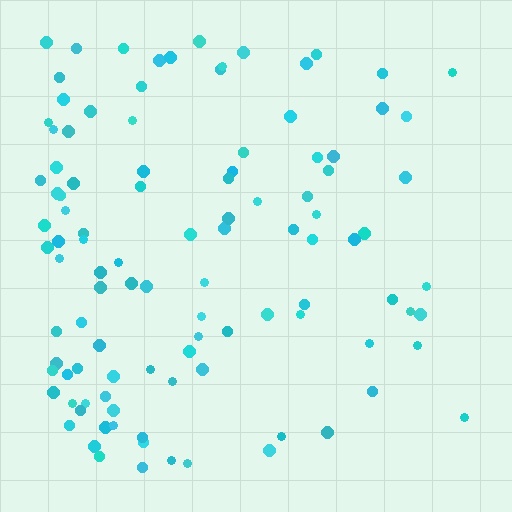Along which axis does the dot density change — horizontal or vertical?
Horizontal.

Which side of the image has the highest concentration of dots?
The left.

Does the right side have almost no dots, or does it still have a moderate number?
Still a moderate number, just noticeably fewer than the left.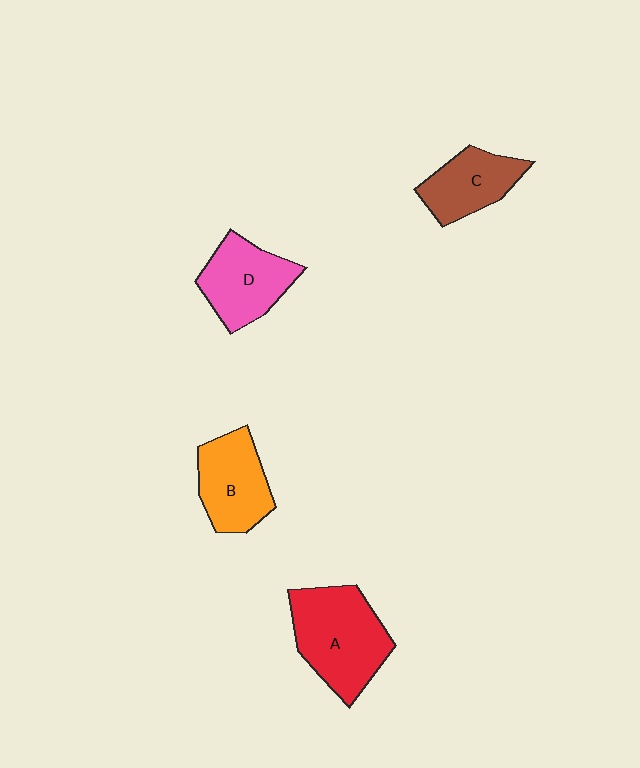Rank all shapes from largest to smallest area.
From largest to smallest: A (red), D (pink), B (orange), C (brown).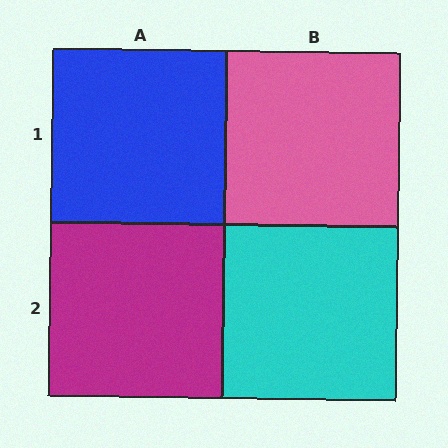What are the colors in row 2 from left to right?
Magenta, cyan.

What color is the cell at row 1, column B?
Pink.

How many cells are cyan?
1 cell is cyan.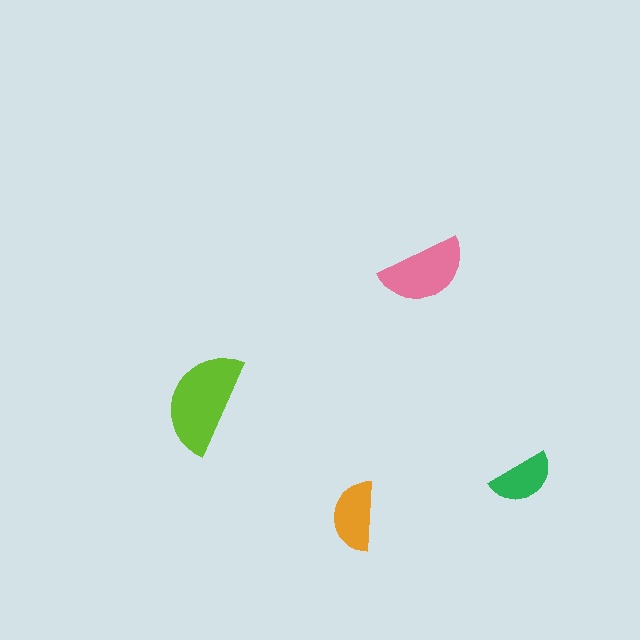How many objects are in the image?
There are 4 objects in the image.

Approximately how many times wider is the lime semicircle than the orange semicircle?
About 1.5 times wider.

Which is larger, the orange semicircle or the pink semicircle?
The pink one.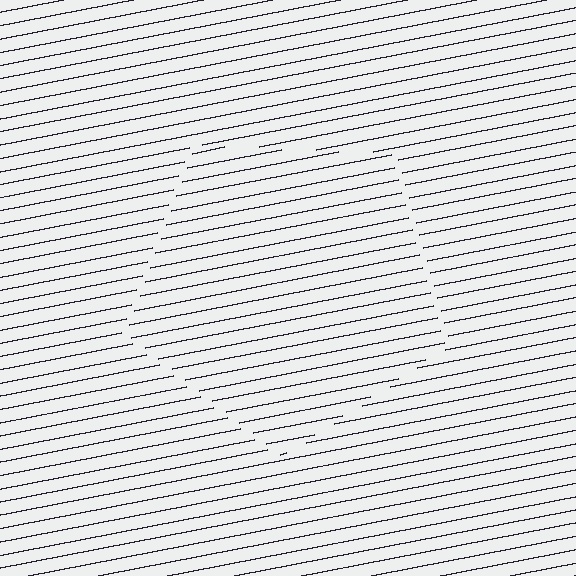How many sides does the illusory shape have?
5 sides — the line-ends trace a pentagon.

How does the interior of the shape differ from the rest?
The interior of the shape contains the same grating, shifted by half a period — the contour is defined by the phase discontinuity where line-ends from the inner and outer gratings abut.